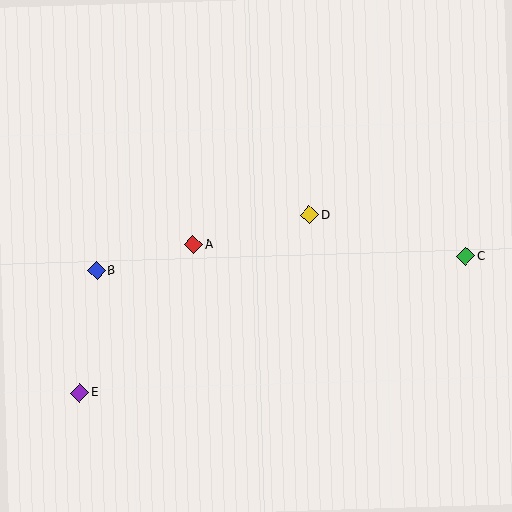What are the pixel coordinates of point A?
Point A is at (194, 245).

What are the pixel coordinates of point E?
Point E is at (80, 392).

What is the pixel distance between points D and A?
The distance between D and A is 120 pixels.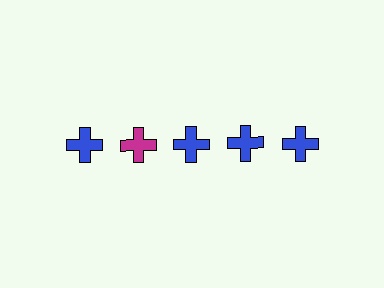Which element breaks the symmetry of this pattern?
The magenta cross in the top row, second from left column breaks the symmetry. All other shapes are blue crosses.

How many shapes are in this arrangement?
There are 5 shapes arranged in a grid pattern.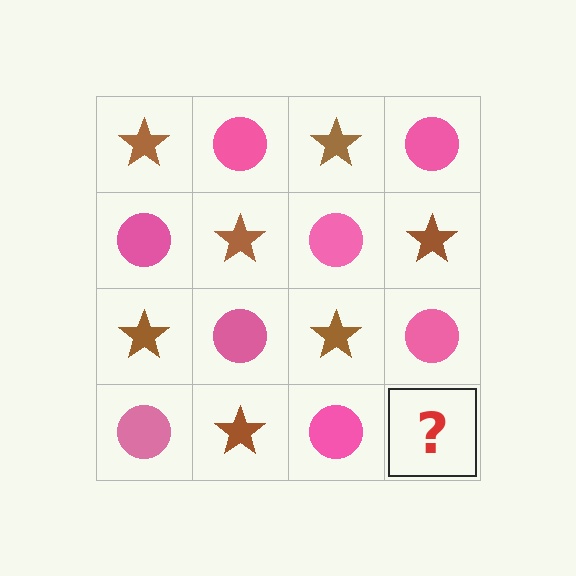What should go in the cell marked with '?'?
The missing cell should contain a brown star.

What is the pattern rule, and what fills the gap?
The rule is that it alternates brown star and pink circle in a checkerboard pattern. The gap should be filled with a brown star.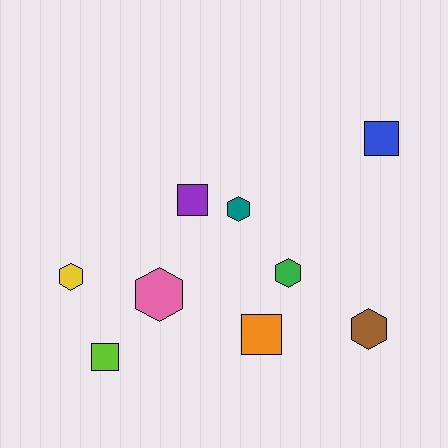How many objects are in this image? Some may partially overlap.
There are 9 objects.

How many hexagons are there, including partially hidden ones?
There are 5 hexagons.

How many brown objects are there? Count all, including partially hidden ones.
There is 1 brown object.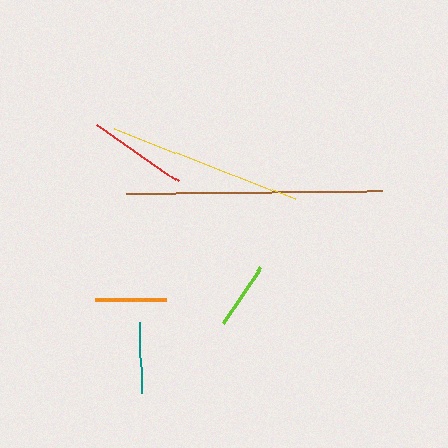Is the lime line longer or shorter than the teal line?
The teal line is longer than the lime line.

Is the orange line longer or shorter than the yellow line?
The yellow line is longer than the orange line.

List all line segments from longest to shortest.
From longest to shortest: brown, yellow, red, teal, orange, lime.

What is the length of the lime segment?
The lime segment is approximately 67 pixels long.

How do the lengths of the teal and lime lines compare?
The teal and lime lines are approximately the same length.